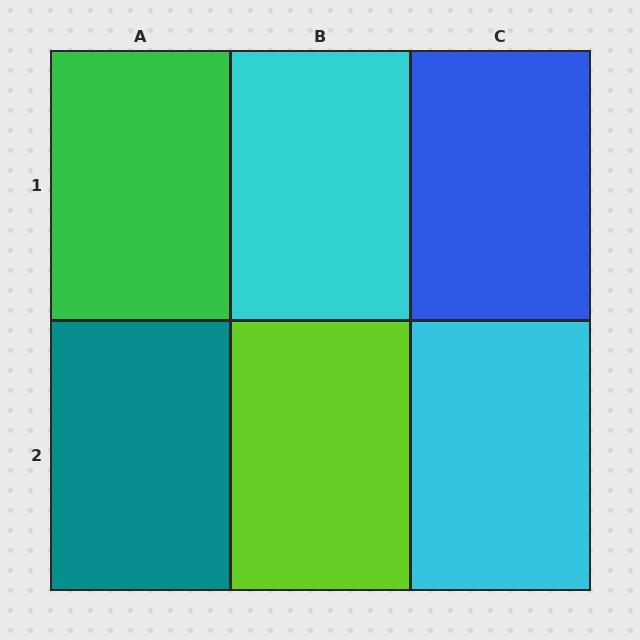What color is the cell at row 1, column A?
Green.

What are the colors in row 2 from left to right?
Teal, lime, cyan.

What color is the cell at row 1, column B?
Cyan.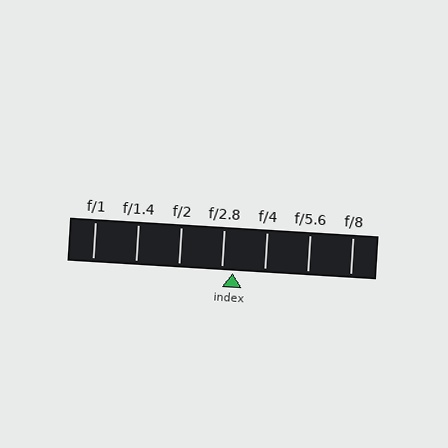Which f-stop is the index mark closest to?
The index mark is closest to f/2.8.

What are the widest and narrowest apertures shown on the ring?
The widest aperture shown is f/1 and the narrowest is f/8.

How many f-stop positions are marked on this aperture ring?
There are 7 f-stop positions marked.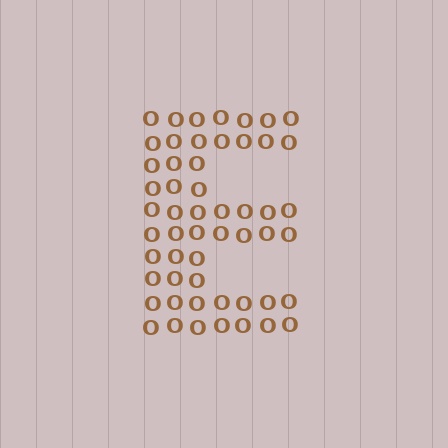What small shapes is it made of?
It is made of small letter O's.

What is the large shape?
The large shape is the letter E.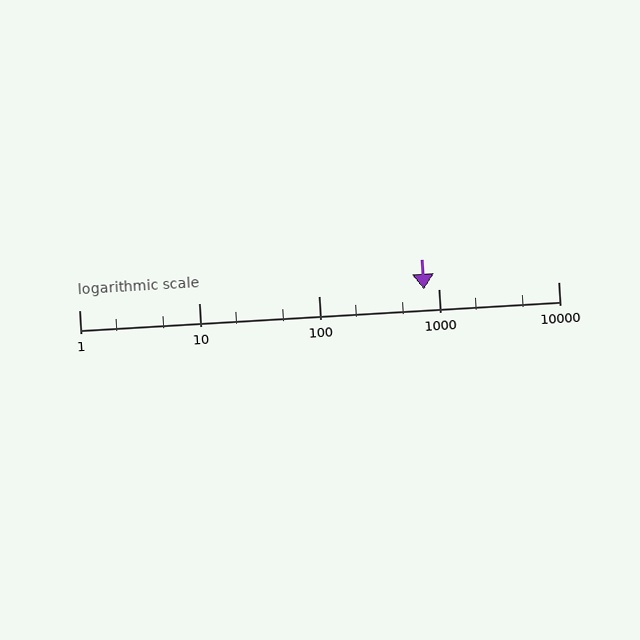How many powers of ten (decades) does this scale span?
The scale spans 4 decades, from 1 to 10000.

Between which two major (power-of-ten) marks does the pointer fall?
The pointer is between 100 and 1000.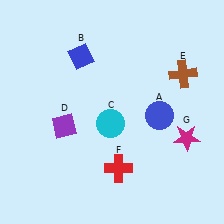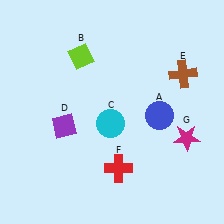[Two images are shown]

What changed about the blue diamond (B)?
In Image 1, B is blue. In Image 2, it changed to lime.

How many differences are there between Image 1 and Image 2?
There is 1 difference between the two images.